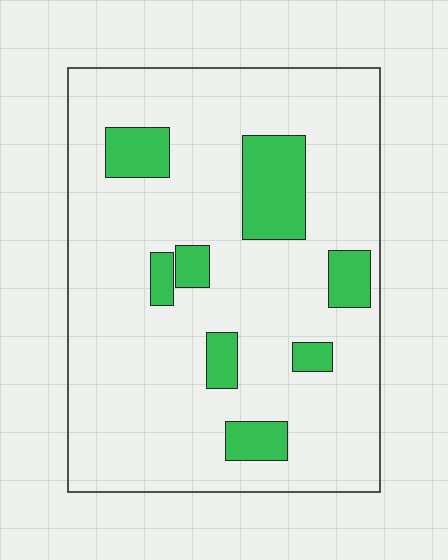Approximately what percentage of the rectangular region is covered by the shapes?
Approximately 15%.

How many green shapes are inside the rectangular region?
8.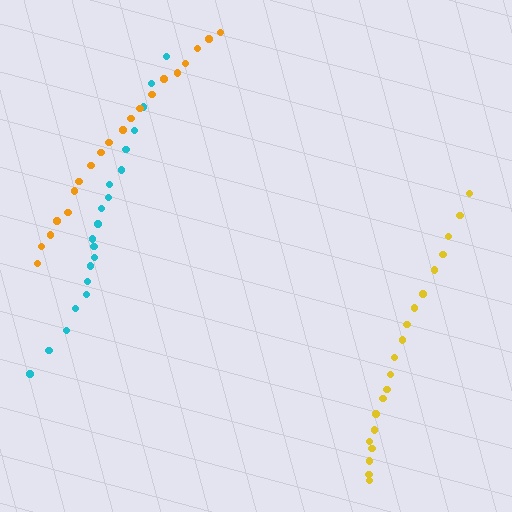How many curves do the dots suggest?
There are 3 distinct paths.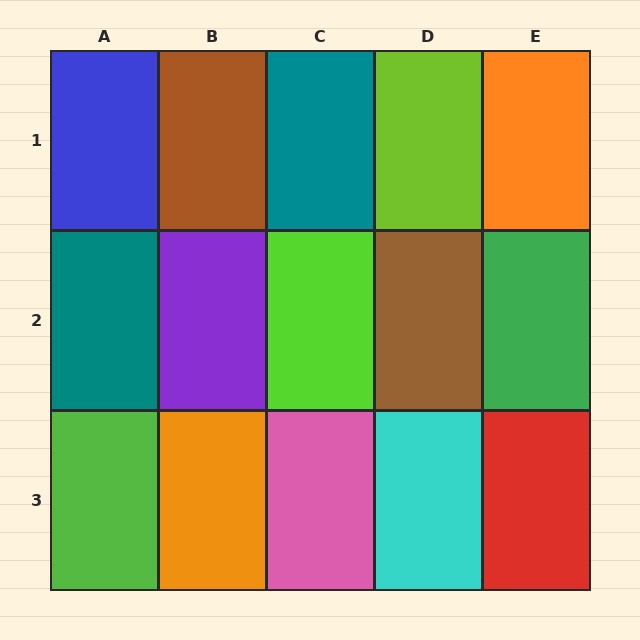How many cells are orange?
2 cells are orange.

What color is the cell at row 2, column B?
Purple.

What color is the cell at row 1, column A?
Blue.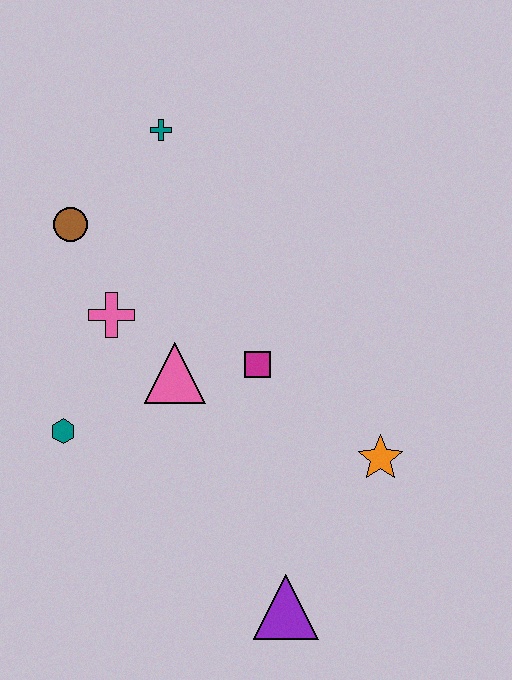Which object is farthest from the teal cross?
The purple triangle is farthest from the teal cross.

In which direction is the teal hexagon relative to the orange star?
The teal hexagon is to the left of the orange star.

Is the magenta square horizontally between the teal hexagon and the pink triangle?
No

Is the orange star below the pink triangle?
Yes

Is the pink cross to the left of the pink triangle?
Yes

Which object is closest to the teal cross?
The brown circle is closest to the teal cross.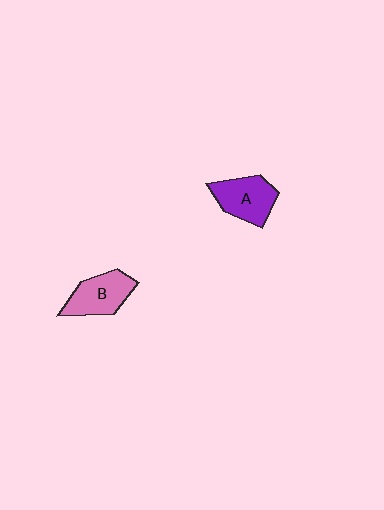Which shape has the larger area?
Shape A (purple).